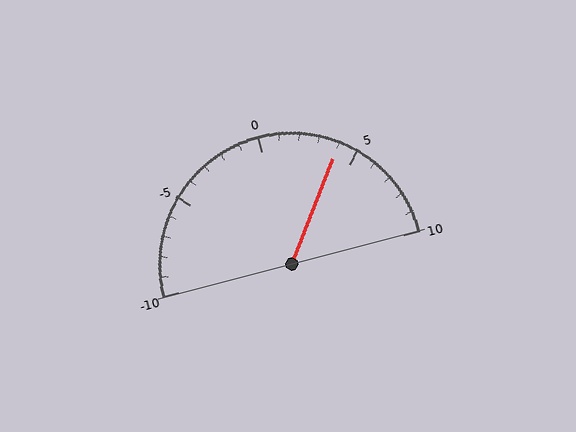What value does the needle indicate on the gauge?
The needle indicates approximately 4.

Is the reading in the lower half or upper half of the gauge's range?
The reading is in the upper half of the range (-10 to 10).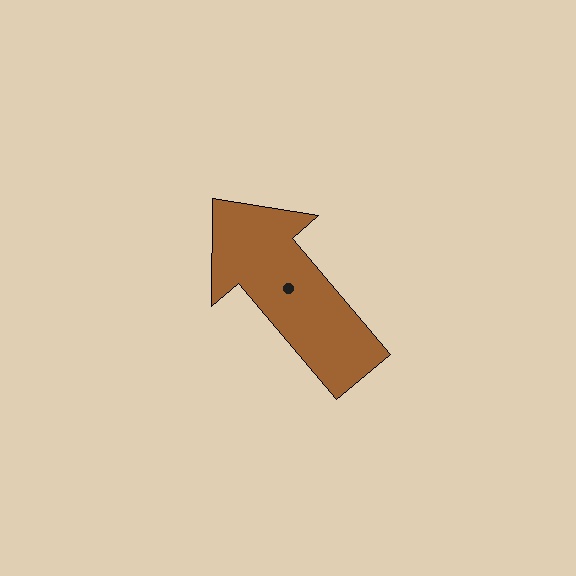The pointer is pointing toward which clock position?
Roughly 11 o'clock.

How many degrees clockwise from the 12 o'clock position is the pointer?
Approximately 320 degrees.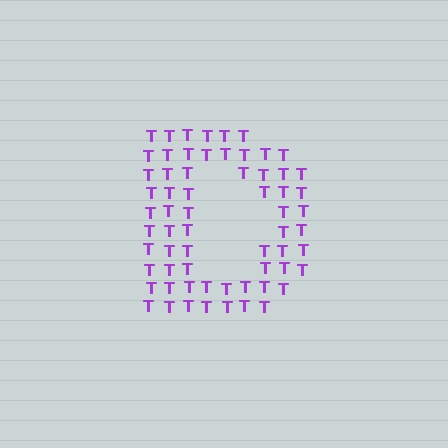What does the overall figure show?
The overall figure shows the letter D.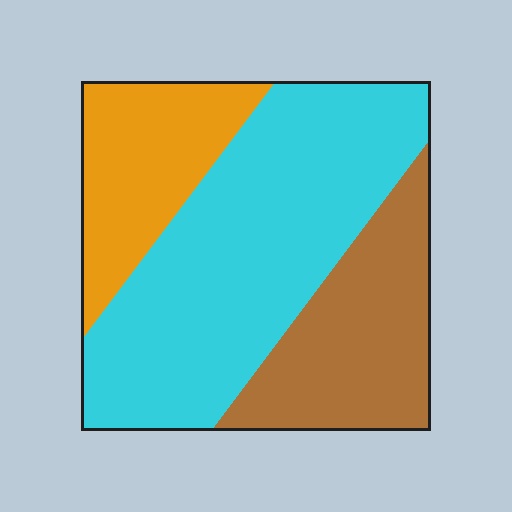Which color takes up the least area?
Orange, at roughly 20%.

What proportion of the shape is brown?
Brown covers 26% of the shape.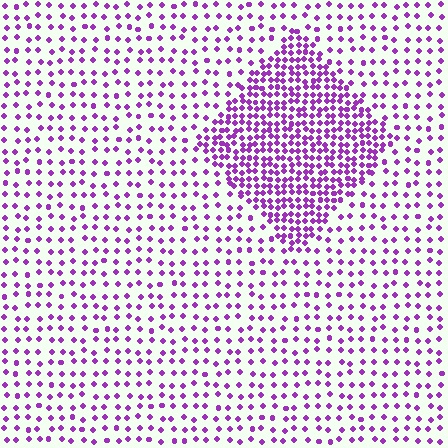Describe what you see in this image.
The image contains small purple elements arranged at two different densities. A diamond-shaped region is visible where the elements are more densely packed than the surrounding area.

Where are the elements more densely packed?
The elements are more densely packed inside the diamond boundary.